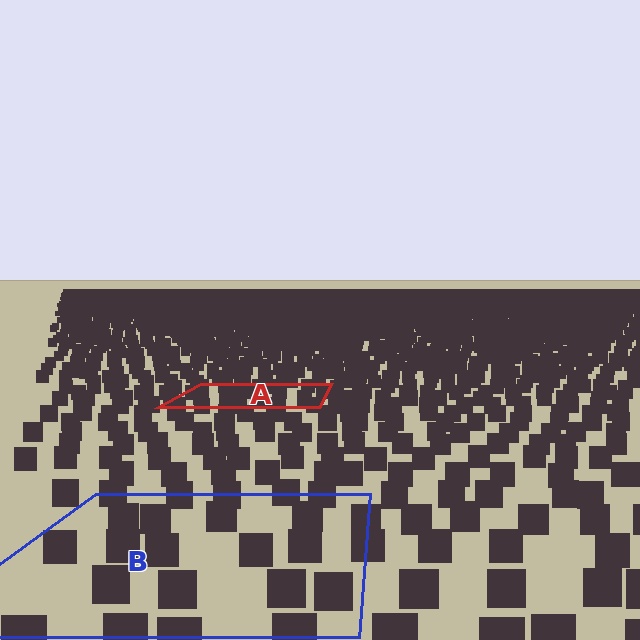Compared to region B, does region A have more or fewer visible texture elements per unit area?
Region A has more texture elements per unit area — they are packed more densely because it is farther away.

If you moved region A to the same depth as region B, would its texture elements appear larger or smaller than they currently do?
They would appear larger. At a closer depth, the same texture elements are projected at a bigger on-screen size.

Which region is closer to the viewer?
Region B is closer. The texture elements there are larger and more spread out.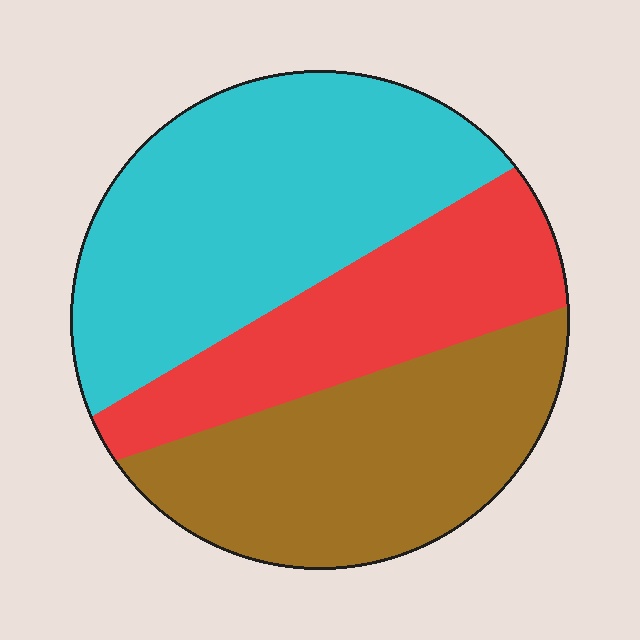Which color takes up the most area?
Cyan, at roughly 40%.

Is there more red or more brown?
Brown.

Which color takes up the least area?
Red, at roughly 25%.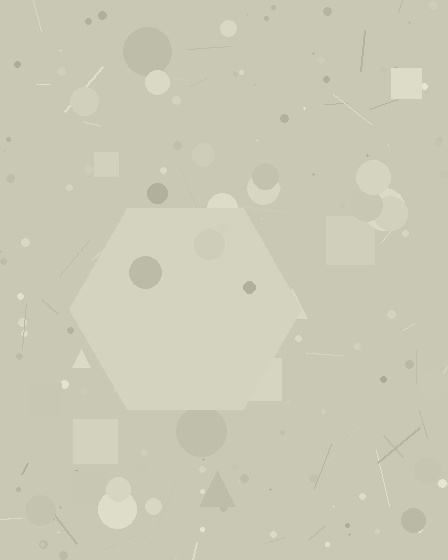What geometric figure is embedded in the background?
A hexagon is embedded in the background.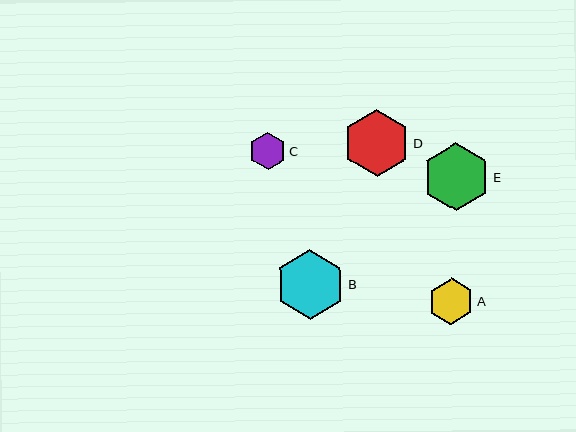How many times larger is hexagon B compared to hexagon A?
Hexagon B is approximately 1.5 times the size of hexagon A.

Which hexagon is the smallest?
Hexagon C is the smallest with a size of approximately 37 pixels.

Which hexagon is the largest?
Hexagon B is the largest with a size of approximately 69 pixels.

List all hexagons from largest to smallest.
From largest to smallest: B, E, D, A, C.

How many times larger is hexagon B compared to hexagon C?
Hexagon B is approximately 1.9 times the size of hexagon C.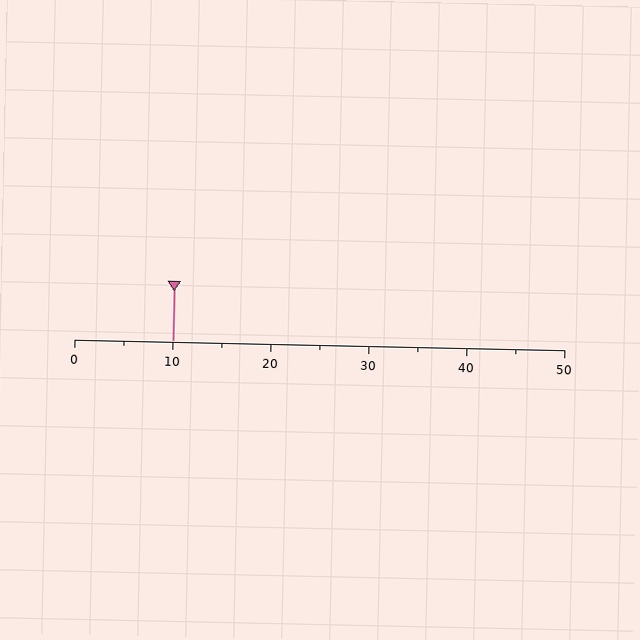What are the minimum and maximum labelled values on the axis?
The axis runs from 0 to 50.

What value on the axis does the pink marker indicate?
The marker indicates approximately 10.